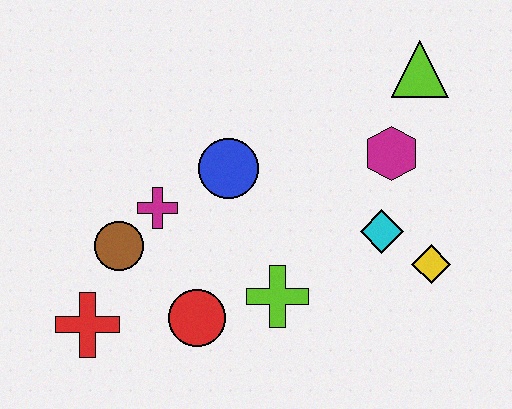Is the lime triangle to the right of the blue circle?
Yes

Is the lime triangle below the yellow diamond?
No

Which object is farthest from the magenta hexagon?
The red cross is farthest from the magenta hexagon.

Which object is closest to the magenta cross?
The brown circle is closest to the magenta cross.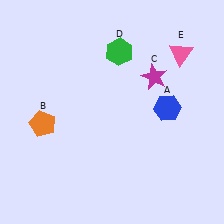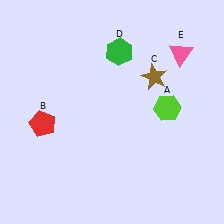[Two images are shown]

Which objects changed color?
A changed from blue to lime. B changed from orange to red. C changed from magenta to brown.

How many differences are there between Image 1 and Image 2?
There are 3 differences between the two images.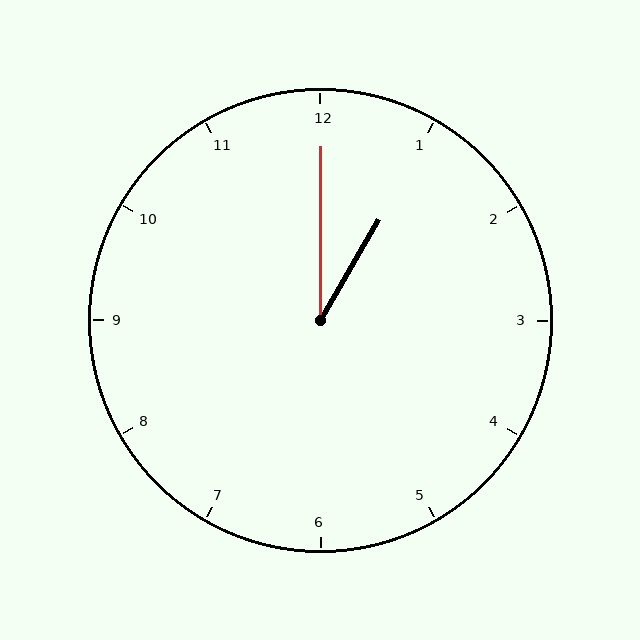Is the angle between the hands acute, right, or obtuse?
It is acute.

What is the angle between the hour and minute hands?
Approximately 30 degrees.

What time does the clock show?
1:00.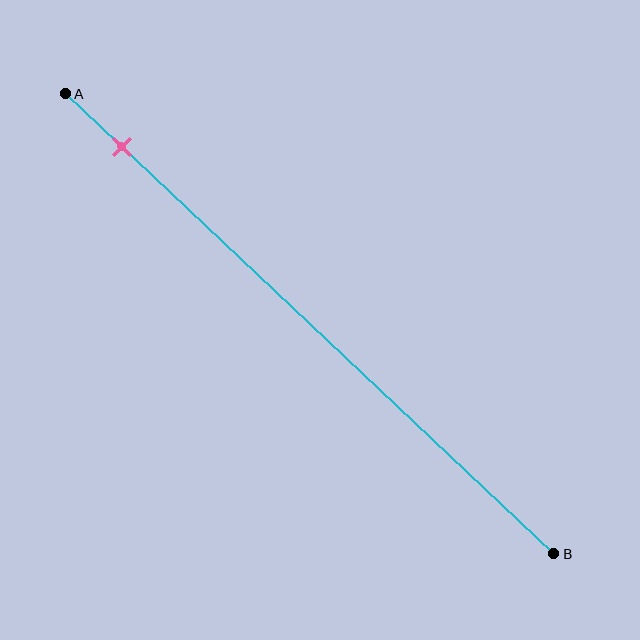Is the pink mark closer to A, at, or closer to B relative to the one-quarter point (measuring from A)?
The pink mark is closer to point A than the one-quarter point of segment AB.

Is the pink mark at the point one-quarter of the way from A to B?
No, the mark is at about 10% from A, not at the 25% one-quarter point.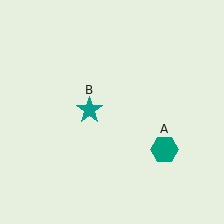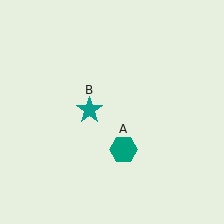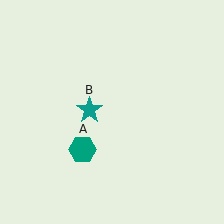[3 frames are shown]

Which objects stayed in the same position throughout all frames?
Teal star (object B) remained stationary.